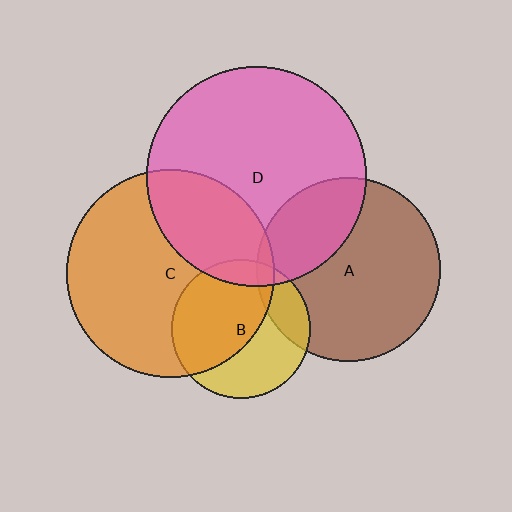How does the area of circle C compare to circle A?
Approximately 1.3 times.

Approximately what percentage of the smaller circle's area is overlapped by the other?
Approximately 30%.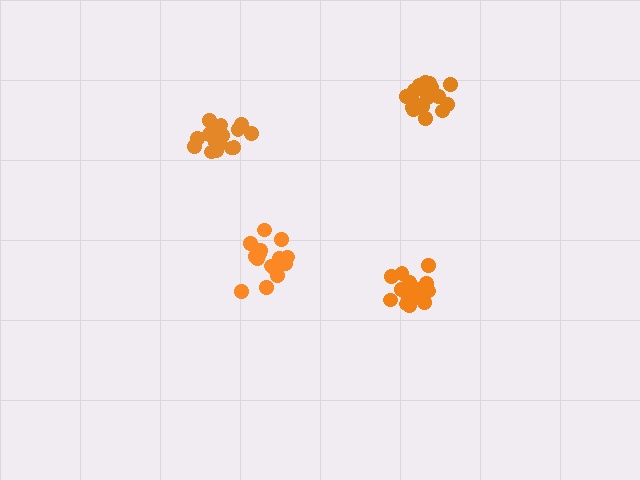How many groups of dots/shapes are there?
There are 4 groups.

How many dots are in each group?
Group 1: 16 dots, Group 2: 17 dots, Group 3: 19 dots, Group 4: 19 dots (71 total).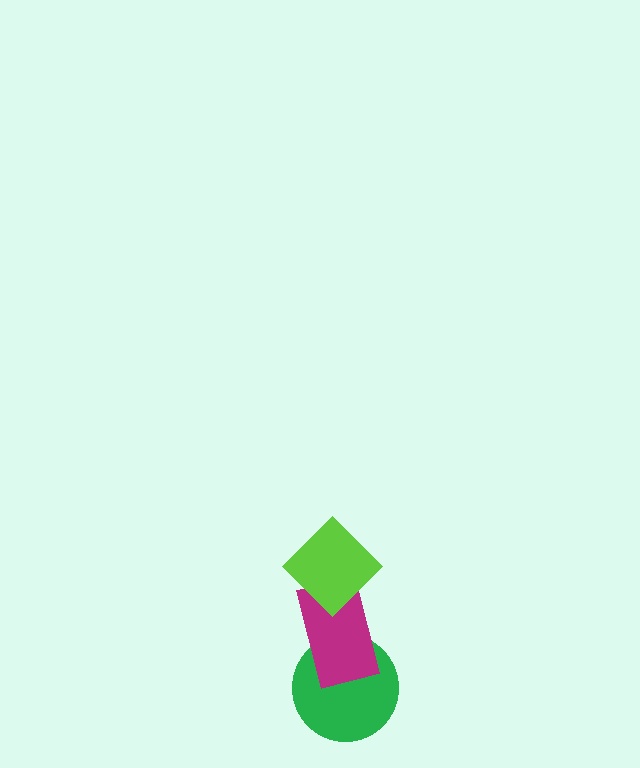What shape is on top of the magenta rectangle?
The lime diamond is on top of the magenta rectangle.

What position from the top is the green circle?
The green circle is 3rd from the top.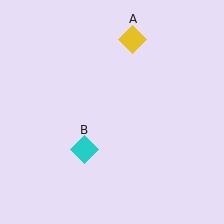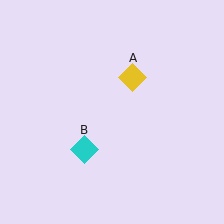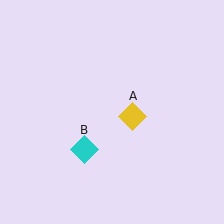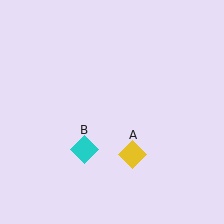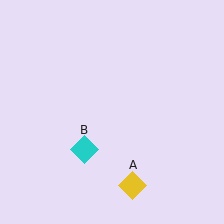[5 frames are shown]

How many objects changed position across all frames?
1 object changed position: yellow diamond (object A).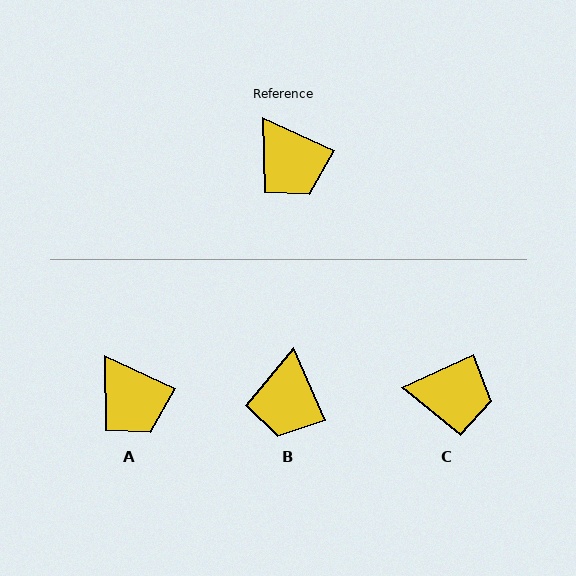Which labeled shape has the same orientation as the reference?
A.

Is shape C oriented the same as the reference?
No, it is off by about 50 degrees.